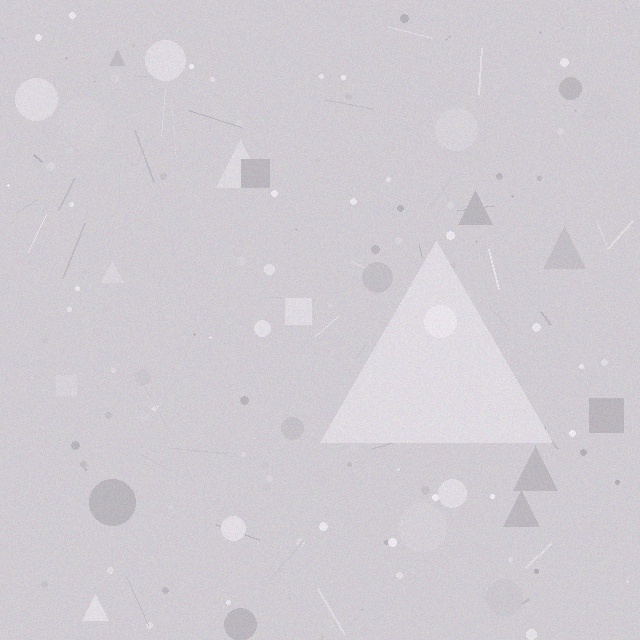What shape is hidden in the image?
A triangle is hidden in the image.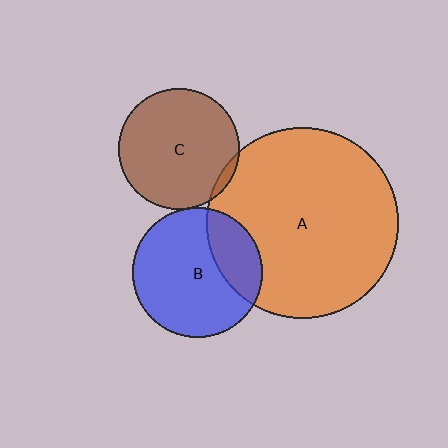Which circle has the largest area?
Circle A (orange).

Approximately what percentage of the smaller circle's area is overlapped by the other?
Approximately 5%.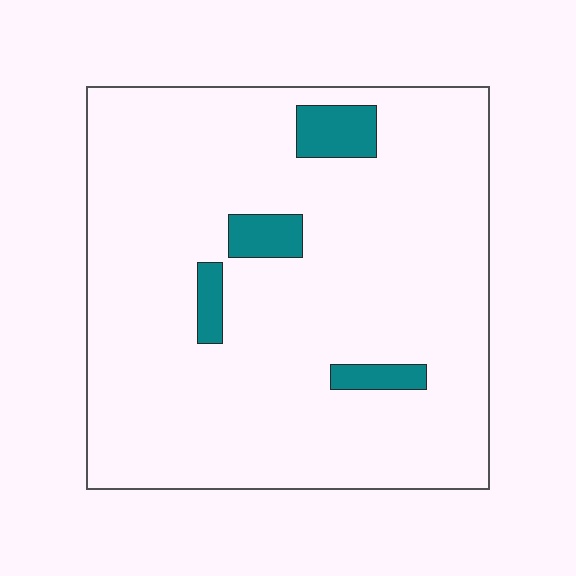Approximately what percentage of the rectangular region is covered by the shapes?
Approximately 10%.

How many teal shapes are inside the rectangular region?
4.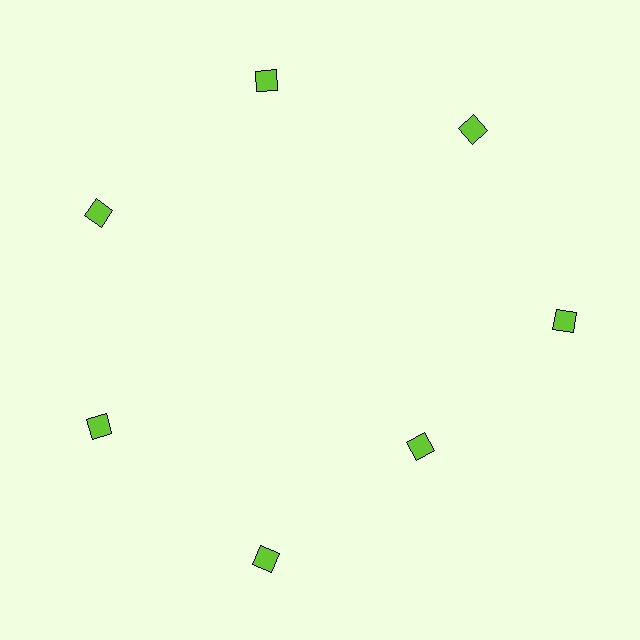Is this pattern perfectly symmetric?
No. The 7 lime diamonds are arranged in a ring, but one element near the 5 o'clock position is pulled inward toward the center, breaking the 7-fold rotational symmetry.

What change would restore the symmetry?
The symmetry would be restored by moving it outward, back onto the ring so that all 7 diamonds sit at equal angles and equal distance from the center.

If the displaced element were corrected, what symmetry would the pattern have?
It would have 7-fold rotational symmetry — the pattern would map onto itself every 51 degrees.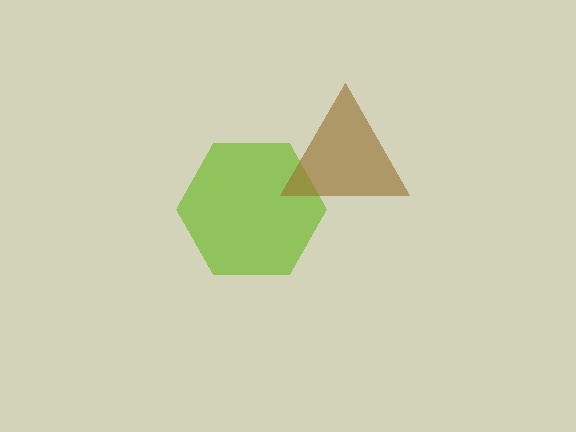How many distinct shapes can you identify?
There are 2 distinct shapes: a lime hexagon, a brown triangle.